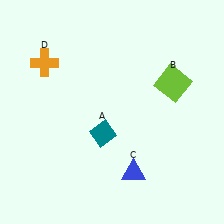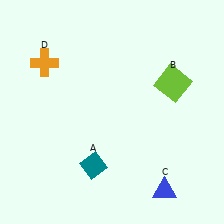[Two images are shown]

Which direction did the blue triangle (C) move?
The blue triangle (C) moved right.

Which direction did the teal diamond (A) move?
The teal diamond (A) moved down.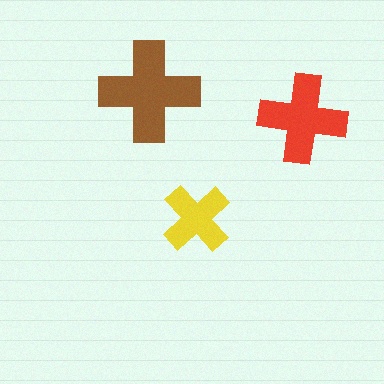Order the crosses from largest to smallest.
the brown one, the red one, the yellow one.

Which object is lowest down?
The yellow cross is bottommost.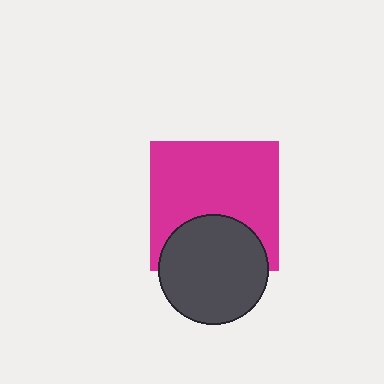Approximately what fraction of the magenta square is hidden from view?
Roughly 30% of the magenta square is hidden behind the dark gray circle.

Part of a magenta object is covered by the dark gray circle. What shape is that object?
It is a square.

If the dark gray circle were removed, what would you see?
You would see the complete magenta square.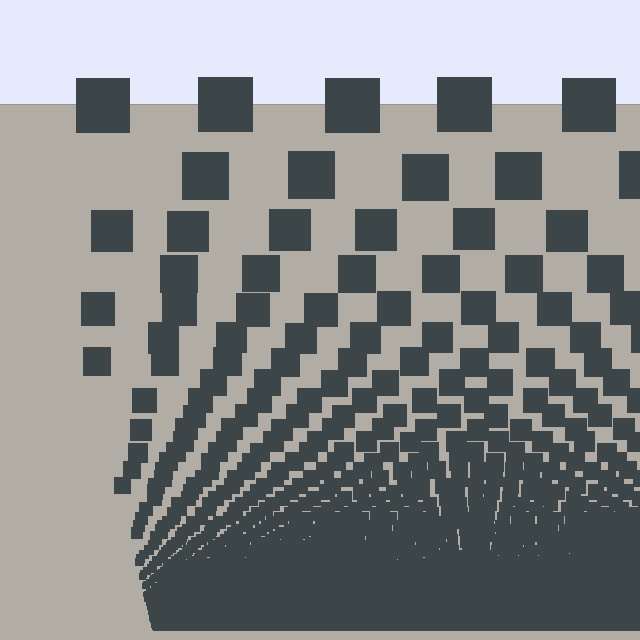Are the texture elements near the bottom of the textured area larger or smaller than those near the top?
Smaller. The gradient is inverted — elements near the bottom are smaller and denser.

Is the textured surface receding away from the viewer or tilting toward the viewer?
The surface appears to tilt toward the viewer. Texture elements get larger and sparser toward the top.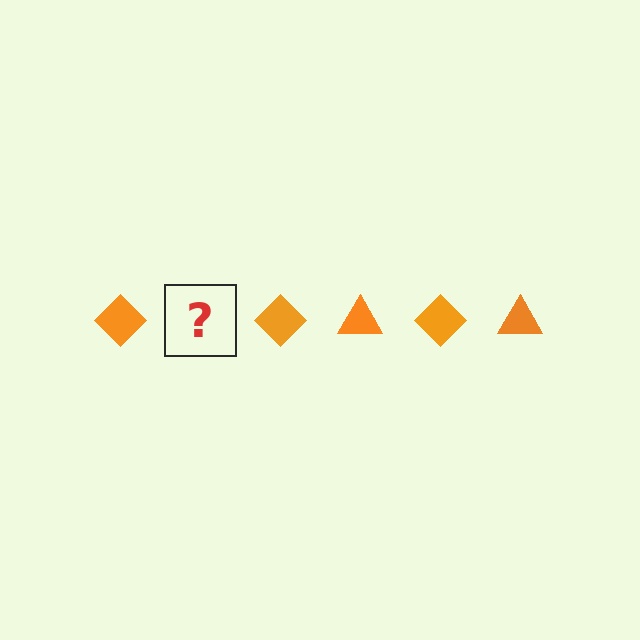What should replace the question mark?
The question mark should be replaced with an orange triangle.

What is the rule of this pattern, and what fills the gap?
The rule is that the pattern cycles through diamond, triangle shapes in orange. The gap should be filled with an orange triangle.